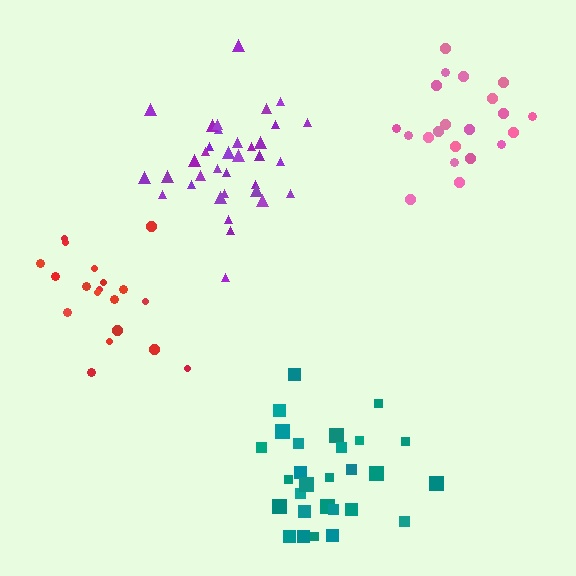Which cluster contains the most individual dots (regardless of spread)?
Purple (35).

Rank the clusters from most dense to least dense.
purple, pink, red, teal.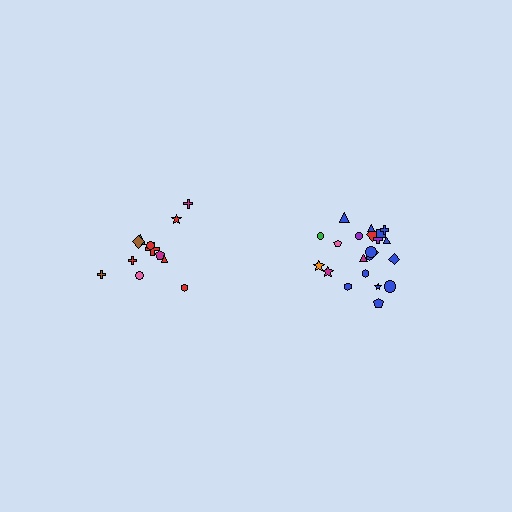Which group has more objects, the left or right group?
The right group.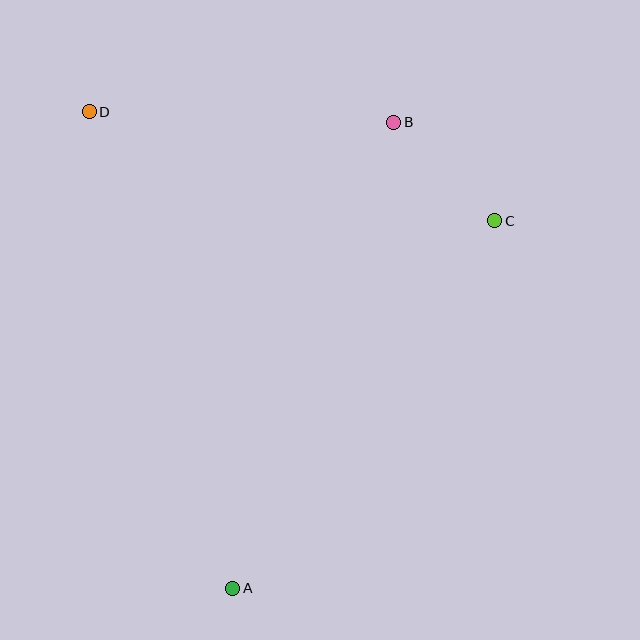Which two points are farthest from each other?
Points A and D are farthest from each other.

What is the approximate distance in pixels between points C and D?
The distance between C and D is approximately 420 pixels.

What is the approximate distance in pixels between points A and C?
The distance between A and C is approximately 451 pixels.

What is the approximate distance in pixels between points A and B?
The distance between A and B is approximately 493 pixels.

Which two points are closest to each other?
Points B and C are closest to each other.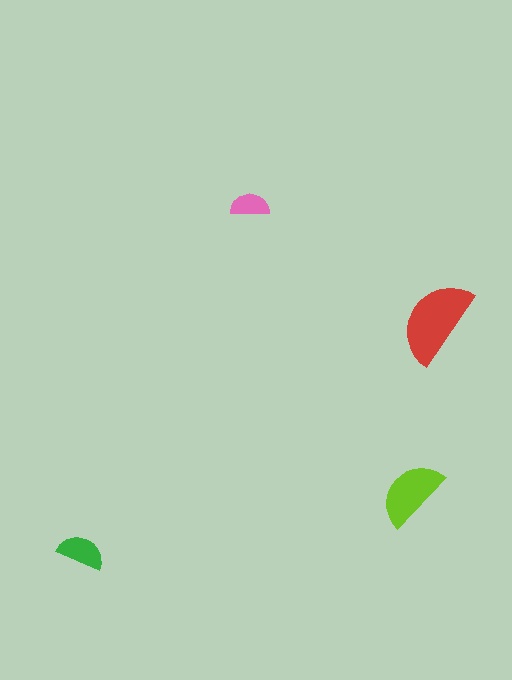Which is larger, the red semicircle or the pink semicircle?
The red one.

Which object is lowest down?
The green semicircle is bottommost.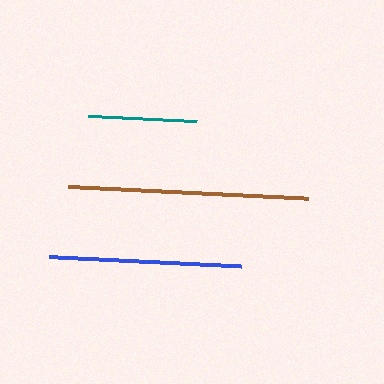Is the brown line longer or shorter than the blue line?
The brown line is longer than the blue line.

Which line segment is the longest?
The brown line is the longest at approximately 240 pixels.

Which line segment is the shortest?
The teal line is the shortest at approximately 109 pixels.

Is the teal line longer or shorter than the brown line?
The brown line is longer than the teal line.